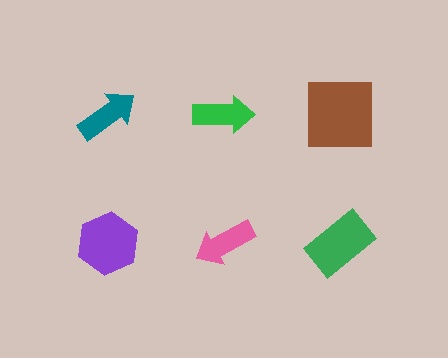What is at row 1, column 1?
A teal arrow.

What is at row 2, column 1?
A purple hexagon.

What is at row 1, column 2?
A green arrow.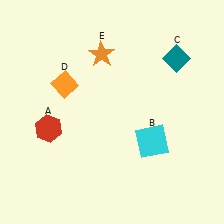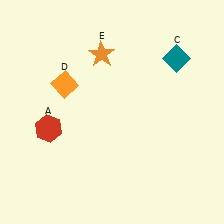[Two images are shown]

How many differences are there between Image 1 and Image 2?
There is 1 difference between the two images.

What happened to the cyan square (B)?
The cyan square (B) was removed in Image 2. It was in the bottom-right area of Image 1.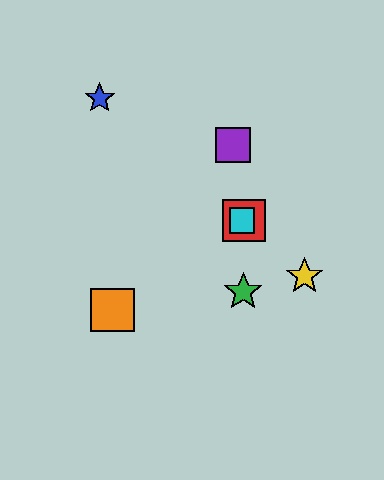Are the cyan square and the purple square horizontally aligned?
No, the cyan square is at y≈221 and the purple square is at y≈145.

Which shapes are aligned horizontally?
The red square, the cyan square are aligned horizontally.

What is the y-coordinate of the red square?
The red square is at y≈221.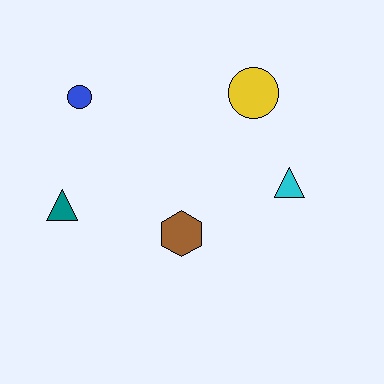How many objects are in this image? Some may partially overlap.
There are 5 objects.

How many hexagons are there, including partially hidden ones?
There is 1 hexagon.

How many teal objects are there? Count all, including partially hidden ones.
There is 1 teal object.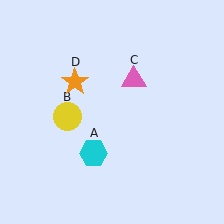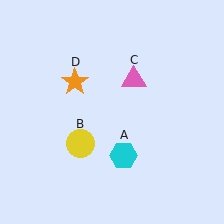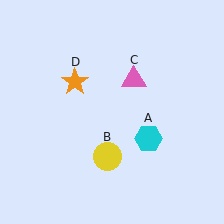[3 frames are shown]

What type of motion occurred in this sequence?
The cyan hexagon (object A), yellow circle (object B) rotated counterclockwise around the center of the scene.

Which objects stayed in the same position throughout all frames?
Pink triangle (object C) and orange star (object D) remained stationary.